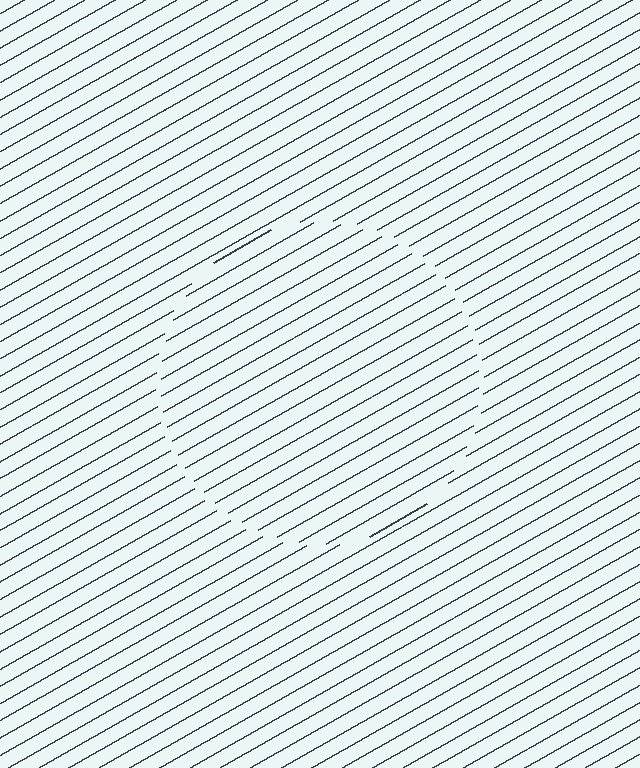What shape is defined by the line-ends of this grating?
An illusory circle. The interior of the shape contains the same grating, shifted by half a period — the contour is defined by the phase discontinuity where line-ends from the inner and outer gratings abut.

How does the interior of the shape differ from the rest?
The interior of the shape contains the same grating, shifted by half a period — the contour is defined by the phase discontinuity where line-ends from the inner and outer gratings abut.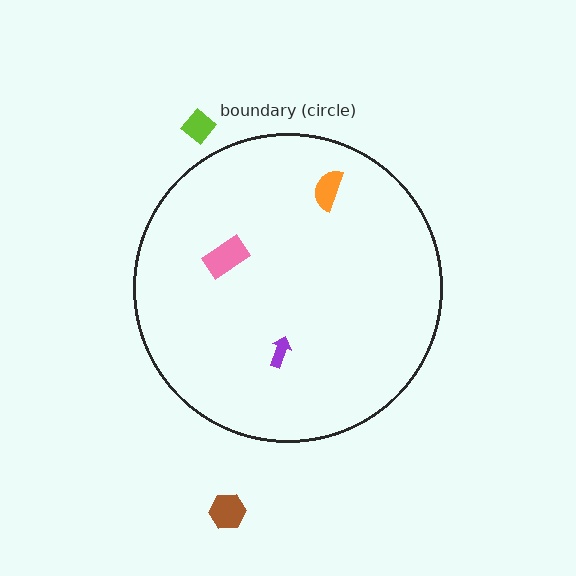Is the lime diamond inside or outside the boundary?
Outside.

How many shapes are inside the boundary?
3 inside, 2 outside.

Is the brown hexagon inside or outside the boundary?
Outside.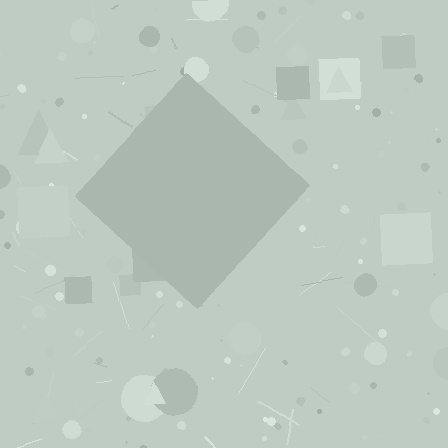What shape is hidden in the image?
A diamond is hidden in the image.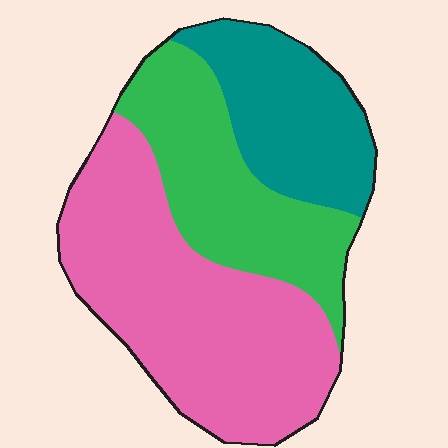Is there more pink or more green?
Pink.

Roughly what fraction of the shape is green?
Green covers 29% of the shape.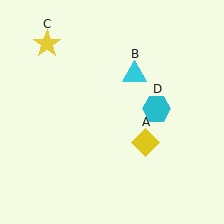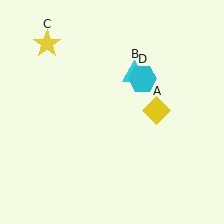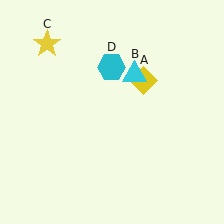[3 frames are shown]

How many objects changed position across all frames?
2 objects changed position: yellow diamond (object A), cyan hexagon (object D).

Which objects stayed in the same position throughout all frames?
Cyan triangle (object B) and yellow star (object C) remained stationary.